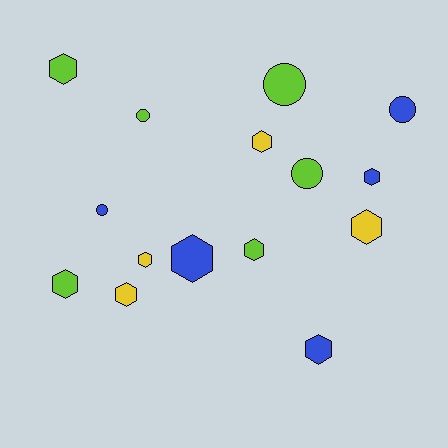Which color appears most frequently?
Lime, with 6 objects.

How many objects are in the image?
There are 15 objects.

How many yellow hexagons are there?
There are 4 yellow hexagons.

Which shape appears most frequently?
Hexagon, with 10 objects.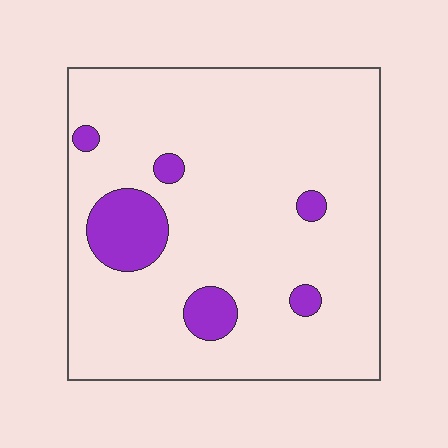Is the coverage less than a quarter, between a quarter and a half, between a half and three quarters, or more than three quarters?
Less than a quarter.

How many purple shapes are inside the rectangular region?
6.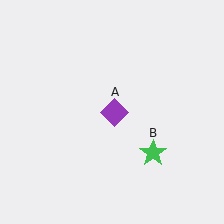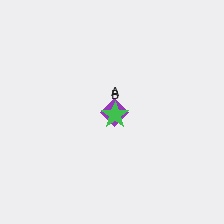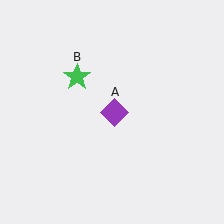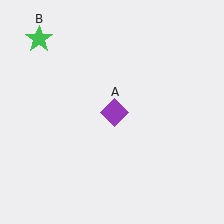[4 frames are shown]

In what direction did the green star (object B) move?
The green star (object B) moved up and to the left.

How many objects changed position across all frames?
1 object changed position: green star (object B).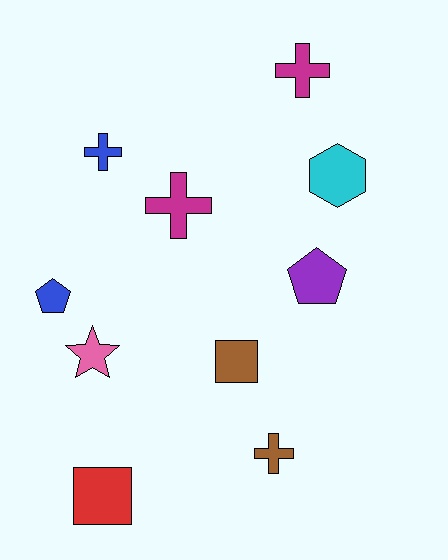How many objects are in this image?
There are 10 objects.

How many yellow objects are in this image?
There are no yellow objects.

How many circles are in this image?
There are no circles.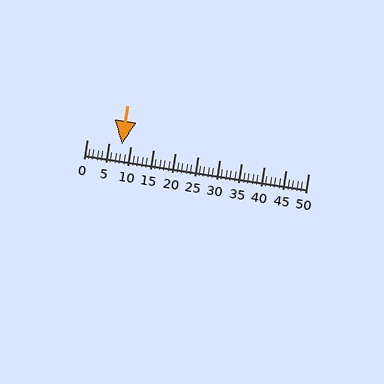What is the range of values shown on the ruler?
The ruler shows values from 0 to 50.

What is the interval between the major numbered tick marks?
The major tick marks are spaced 5 units apart.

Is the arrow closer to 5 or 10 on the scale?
The arrow is closer to 10.